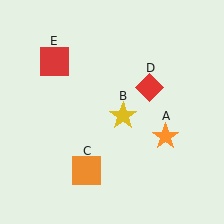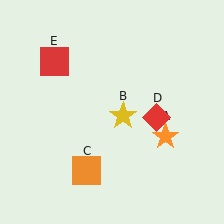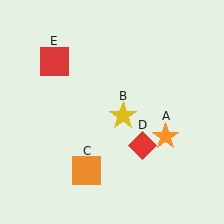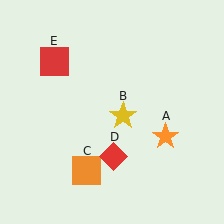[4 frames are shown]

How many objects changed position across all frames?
1 object changed position: red diamond (object D).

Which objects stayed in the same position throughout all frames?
Orange star (object A) and yellow star (object B) and orange square (object C) and red square (object E) remained stationary.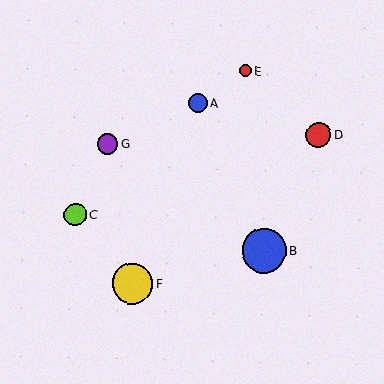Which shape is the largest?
The blue circle (labeled B) is the largest.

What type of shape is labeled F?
Shape F is a yellow circle.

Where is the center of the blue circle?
The center of the blue circle is at (264, 251).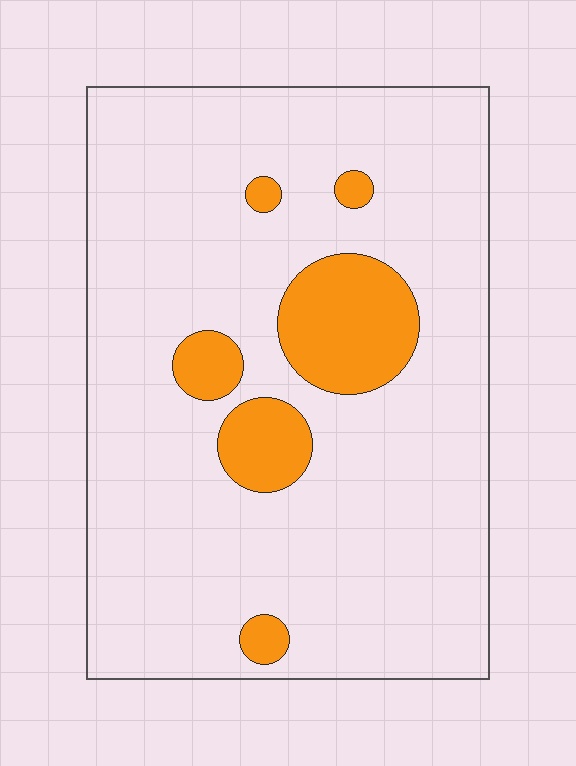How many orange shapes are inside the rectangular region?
6.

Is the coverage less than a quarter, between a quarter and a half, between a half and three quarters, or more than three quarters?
Less than a quarter.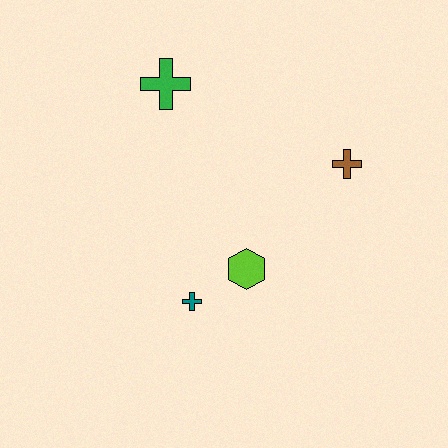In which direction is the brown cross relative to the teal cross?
The brown cross is to the right of the teal cross.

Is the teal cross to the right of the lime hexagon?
No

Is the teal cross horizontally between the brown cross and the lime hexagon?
No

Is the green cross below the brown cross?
No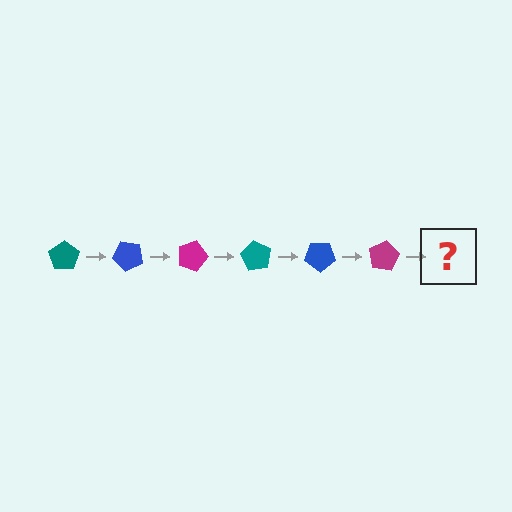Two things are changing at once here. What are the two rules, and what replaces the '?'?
The two rules are that it rotates 45 degrees each step and the color cycles through teal, blue, and magenta. The '?' should be a teal pentagon, rotated 270 degrees from the start.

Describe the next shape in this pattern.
It should be a teal pentagon, rotated 270 degrees from the start.